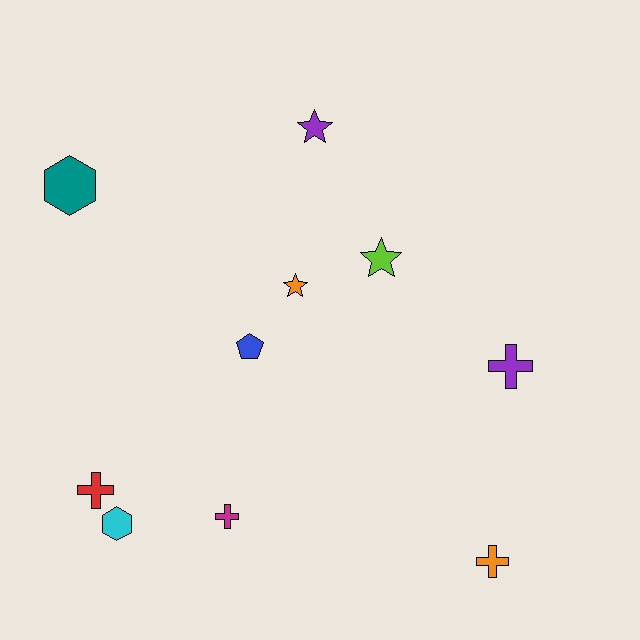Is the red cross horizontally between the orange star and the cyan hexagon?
No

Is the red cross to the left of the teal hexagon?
No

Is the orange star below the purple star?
Yes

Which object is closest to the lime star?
The orange star is closest to the lime star.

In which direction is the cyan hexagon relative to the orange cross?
The cyan hexagon is to the left of the orange cross.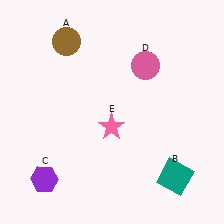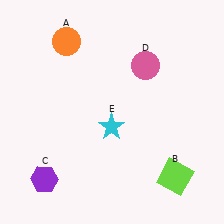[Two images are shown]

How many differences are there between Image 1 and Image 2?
There are 3 differences between the two images.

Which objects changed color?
A changed from brown to orange. B changed from teal to lime. E changed from pink to cyan.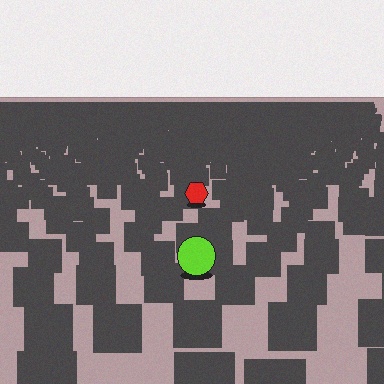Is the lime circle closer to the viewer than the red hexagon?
Yes. The lime circle is closer — you can tell from the texture gradient: the ground texture is coarser near it.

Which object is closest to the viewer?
The lime circle is closest. The texture marks near it are larger and more spread out.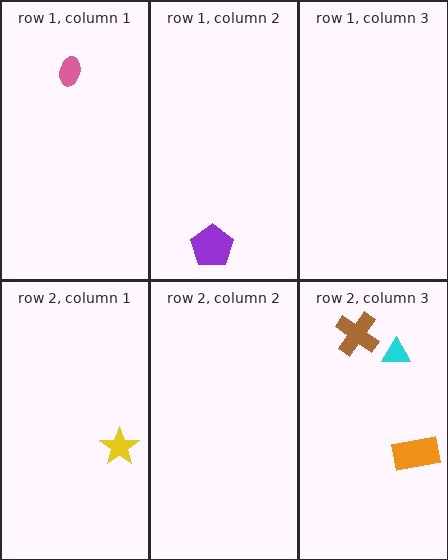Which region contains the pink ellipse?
The row 1, column 1 region.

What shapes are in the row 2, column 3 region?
The brown cross, the cyan triangle, the orange rectangle.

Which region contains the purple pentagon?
The row 1, column 2 region.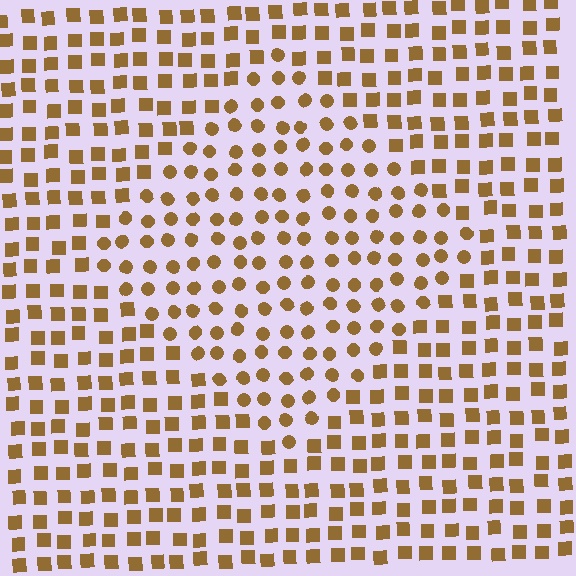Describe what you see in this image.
The image is filled with small brown elements arranged in a uniform grid. A diamond-shaped region contains circles, while the surrounding area contains squares. The boundary is defined purely by the change in element shape.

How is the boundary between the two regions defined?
The boundary is defined by a change in element shape: circles inside vs. squares outside. All elements share the same color and spacing.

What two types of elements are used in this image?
The image uses circles inside the diamond region and squares outside it.